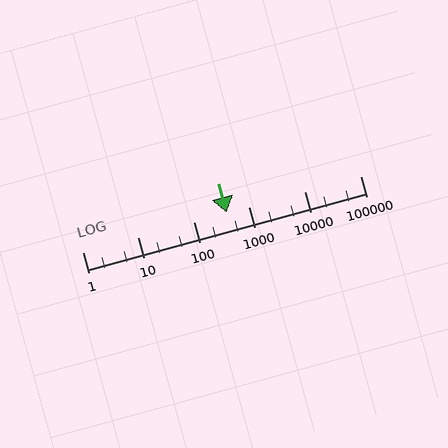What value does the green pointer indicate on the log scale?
The pointer indicates approximately 390.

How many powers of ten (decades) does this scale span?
The scale spans 5 decades, from 1 to 100000.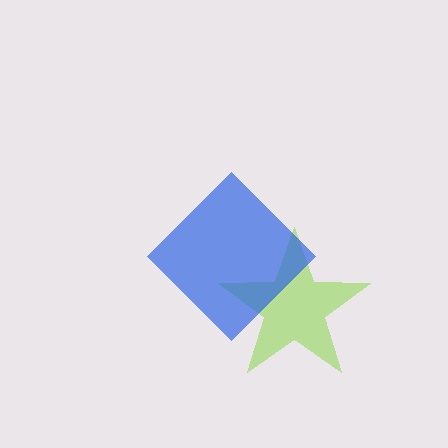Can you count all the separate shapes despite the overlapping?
Yes, there are 2 separate shapes.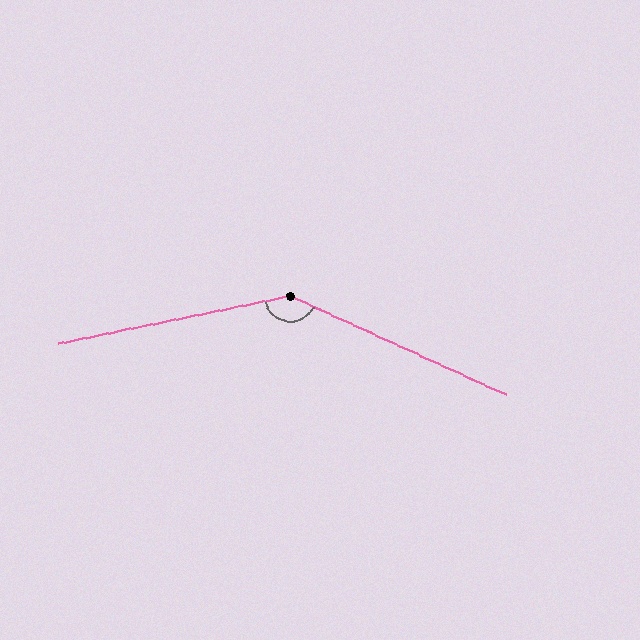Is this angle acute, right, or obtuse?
It is obtuse.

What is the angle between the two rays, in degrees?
Approximately 144 degrees.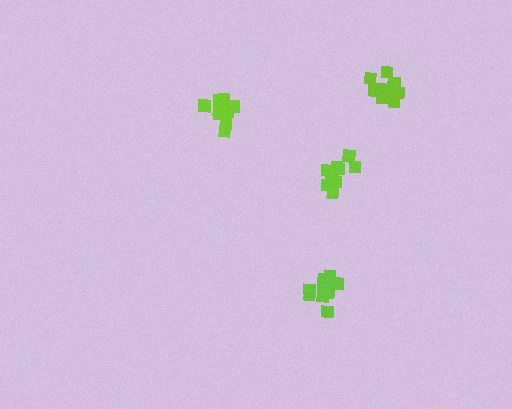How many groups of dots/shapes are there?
There are 4 groups.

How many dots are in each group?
Group 1: 11 dots, Group 2: 11 dots, Group 3: 10 dots, Group 4: 13 dots (45 total).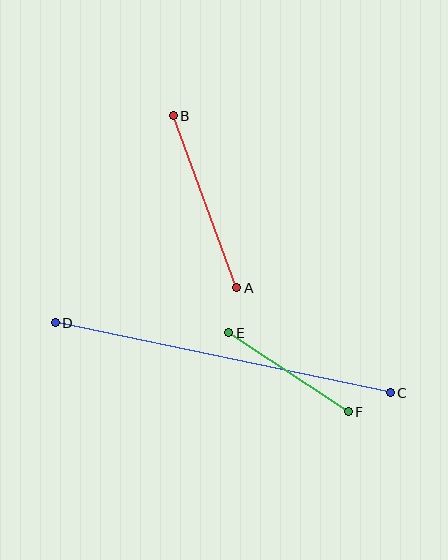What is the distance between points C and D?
The distance is approximately 343 pixels.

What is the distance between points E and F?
The distance is approximately 143 pixels.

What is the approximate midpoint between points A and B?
The midpoint is at approximately (205, 202) pixels.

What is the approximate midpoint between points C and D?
The midpoint is at approximately (223, 358) pixels.